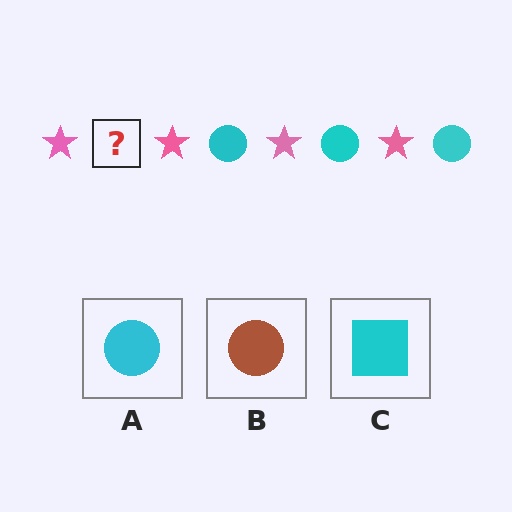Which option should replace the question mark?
Option A.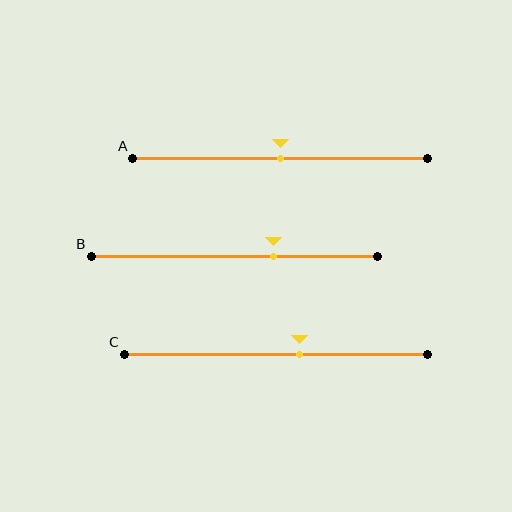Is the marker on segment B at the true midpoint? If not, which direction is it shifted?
No, the marker on segment B is shifted to the right by about 14% of the segment length.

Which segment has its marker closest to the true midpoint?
Segment A has its marker closest to the true midpoint.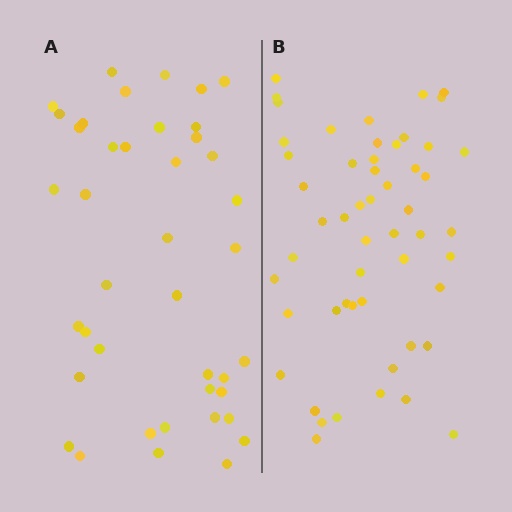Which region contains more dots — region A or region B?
Region B (the right region) has more dots.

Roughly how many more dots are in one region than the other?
Region B has roughly 12 or so more dots than region A.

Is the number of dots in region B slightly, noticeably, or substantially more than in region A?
Region B has noticeably more, but not dramatically so. The ratio is roughly 1.3 to 1.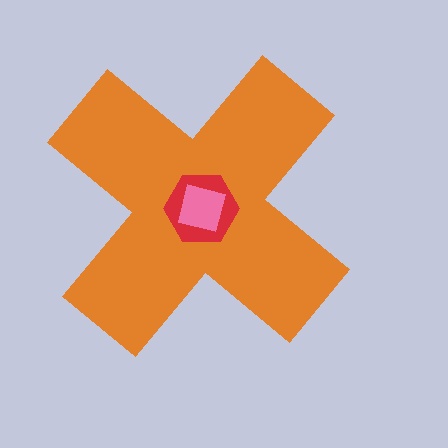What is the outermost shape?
The orange cross.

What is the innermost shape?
The pink square.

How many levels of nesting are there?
3.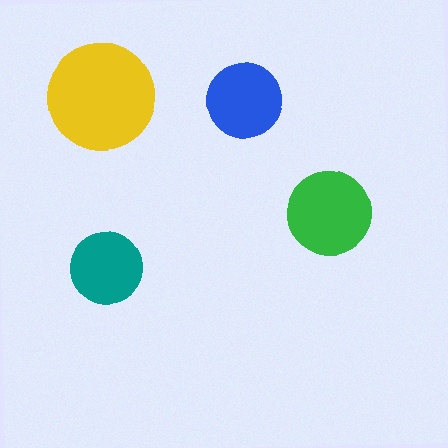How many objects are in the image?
There are 4 objects in the image.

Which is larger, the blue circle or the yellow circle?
The yellow one.